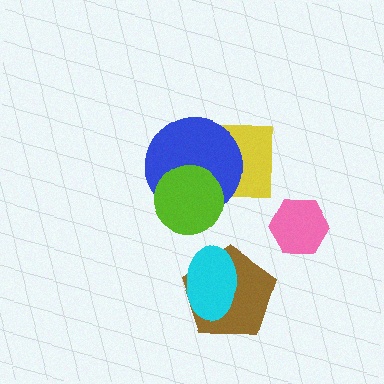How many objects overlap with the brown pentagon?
1 object overlaps with the brown pentagon.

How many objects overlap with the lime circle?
2 objects overlap with the lime circle.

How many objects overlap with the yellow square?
2 objects overlap with the yellow square.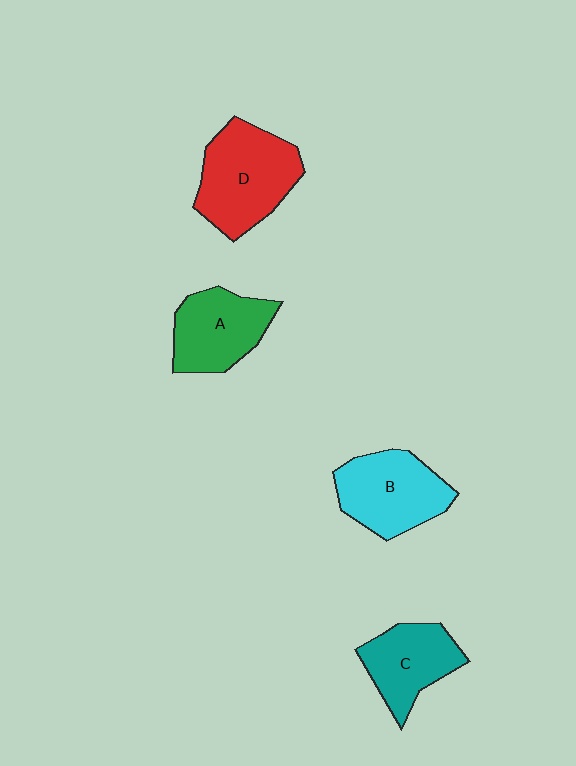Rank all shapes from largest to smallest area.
From largest to smallest: D (red), B (cyan), A (green), C (teal).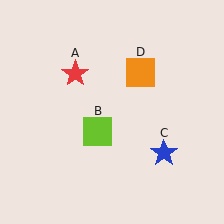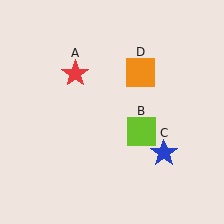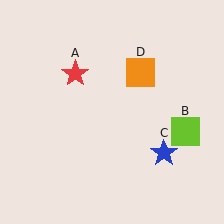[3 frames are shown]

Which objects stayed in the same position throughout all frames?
Red star (object A) and blue star (object C) and orange square (object D) remained stationary.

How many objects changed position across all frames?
1 object changed position: lime square (object B).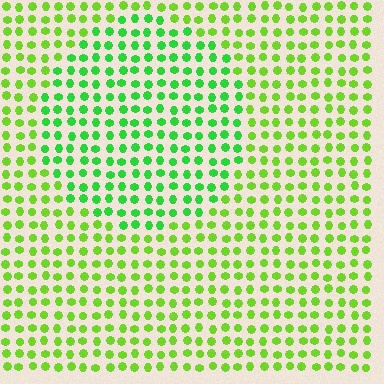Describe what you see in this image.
The image is filled with small lime elements in a uniform arrangement. A circle-shaped region is visible where the elements are tinted to a slightly different hue, forming a subtle color boundary.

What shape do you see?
I see a circle.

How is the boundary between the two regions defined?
The boundary is defined purely by a slight shift in hue (about 30 degrees). Spacing, size, and orientation are identical on both sides.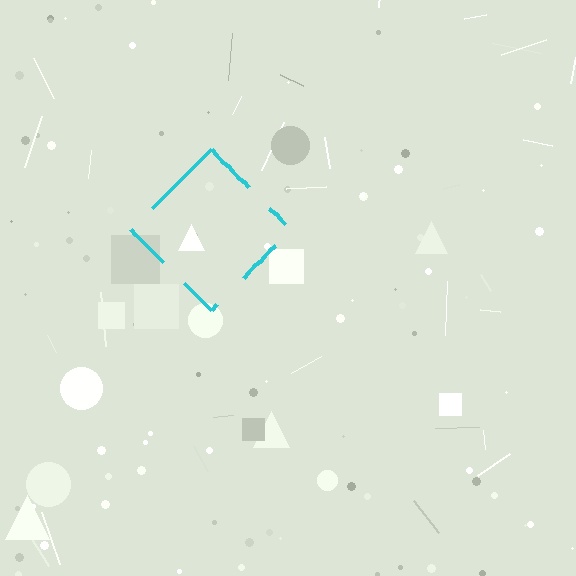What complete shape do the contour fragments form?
The contour fragments form a diamond.